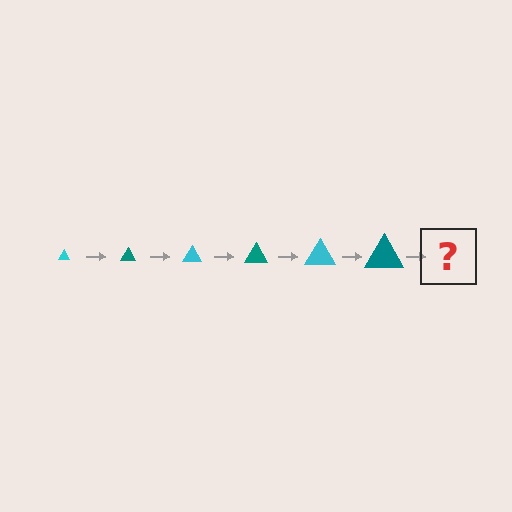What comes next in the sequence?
The next element should be a cyan triangle, larger than the previous one.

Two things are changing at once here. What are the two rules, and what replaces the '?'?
The two rules are that the triangle grows larger each step and the color cycles through cyan and teal. The '?' should be a cyan triangle, larger than the previous one.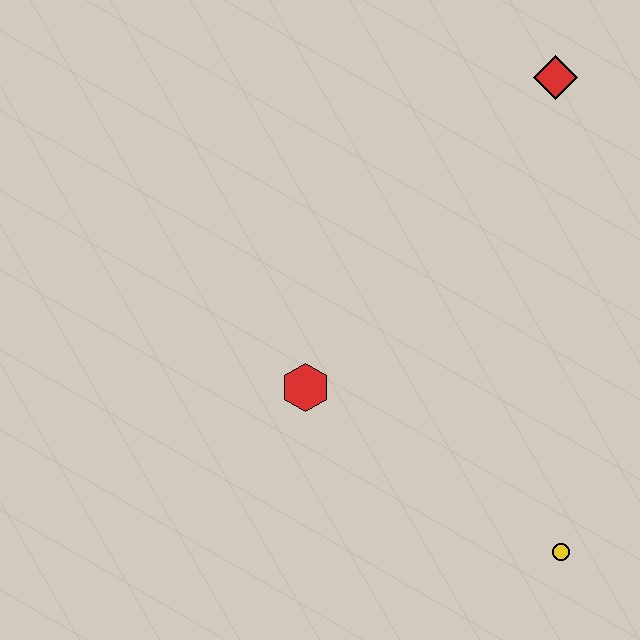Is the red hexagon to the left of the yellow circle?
Yes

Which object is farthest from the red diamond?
The yellow circle is farthest from the red diamond.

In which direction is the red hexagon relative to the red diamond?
The red hexagon is below the red diamond.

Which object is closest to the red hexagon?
The yellow circle is closest to the red hexagon.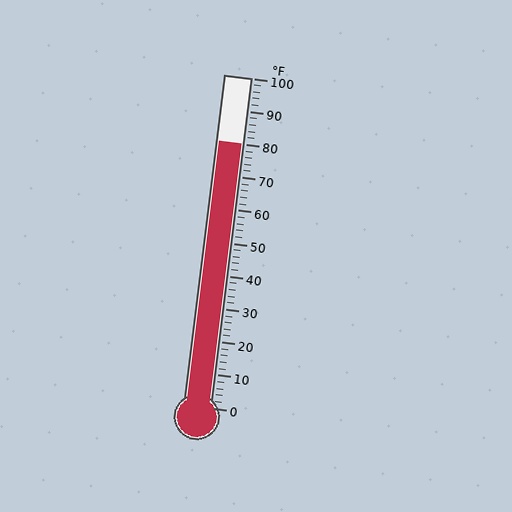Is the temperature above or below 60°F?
The temperature is above 60°F.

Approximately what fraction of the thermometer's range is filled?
The thermometer is filled to approximately 80% of its range.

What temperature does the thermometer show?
The thermometer shows approximately 80°F.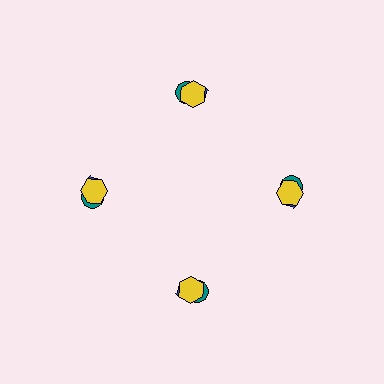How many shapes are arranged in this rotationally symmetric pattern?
There are 12 shapes, arranged in 4 groups of 3.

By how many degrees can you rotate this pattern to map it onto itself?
The pattern maps onto itself every 90 degrees of rotation.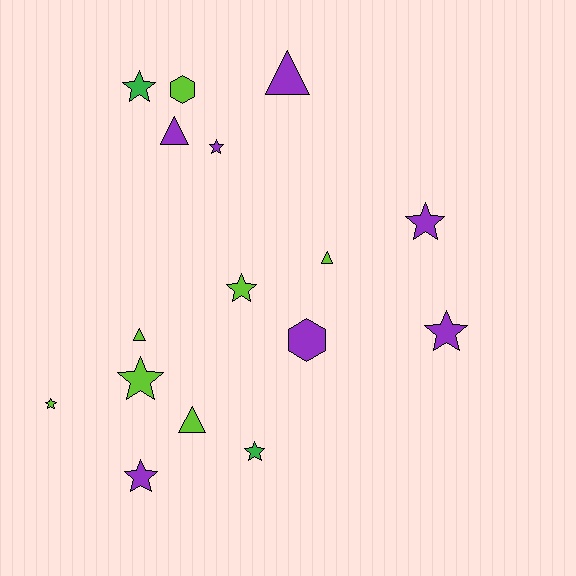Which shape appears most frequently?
Star, with 9 objects.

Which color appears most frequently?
Lime, with 7 objects.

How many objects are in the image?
There are 16 objects.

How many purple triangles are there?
There are 2 purple triangles.